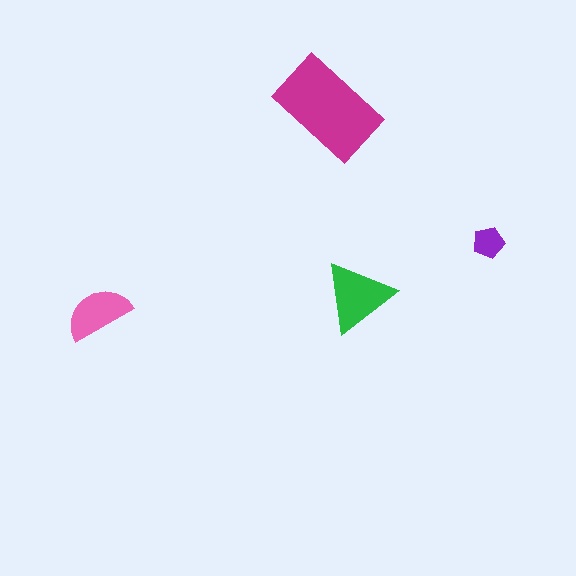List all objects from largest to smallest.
The magenta rectangle, the green triangle, the pink semicircle, the purple pentagon.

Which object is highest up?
The magenta rectangle is topmost.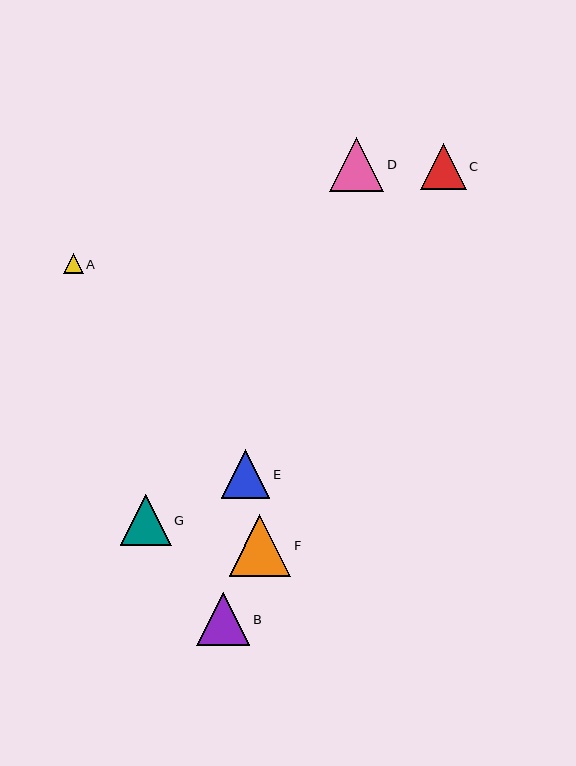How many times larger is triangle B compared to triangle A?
Triangle B is approximately 2.6 times the size of triangle A.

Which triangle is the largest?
Triangle F is the largest with a size of approximately 62 pixels.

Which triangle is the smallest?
Triangle A is the smallest with a size of approximately 20 pixels.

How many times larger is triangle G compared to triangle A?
Triangle G is approximately 2.5 times the size of triangle A.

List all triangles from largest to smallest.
From largest to smallest: F, D, B, G, E, C, A.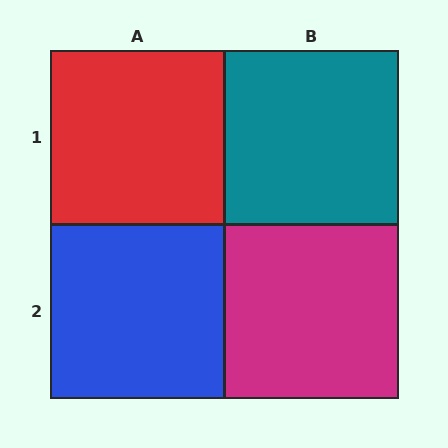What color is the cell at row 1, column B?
Teal.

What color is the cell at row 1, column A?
Red.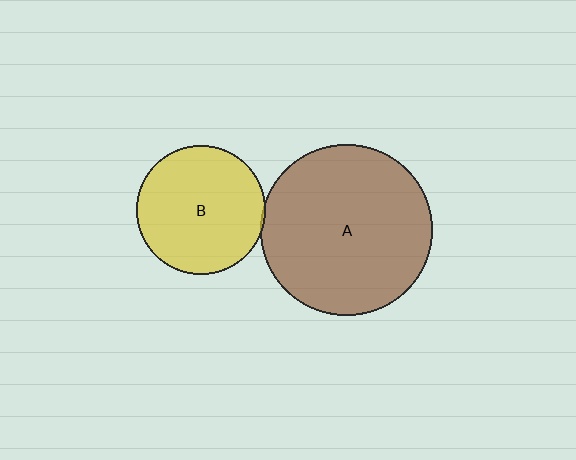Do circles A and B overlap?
Yes.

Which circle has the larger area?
Circle A (brown).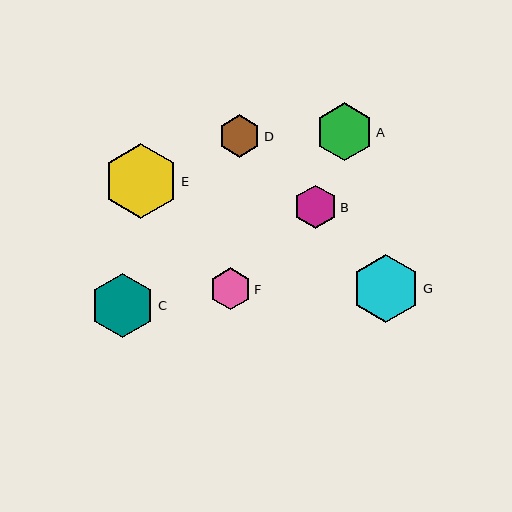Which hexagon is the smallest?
Hexagon F is the smallest with a size of approximately 42 pixels.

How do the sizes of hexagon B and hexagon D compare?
Hexagon B and hexagon D are approximately the same size.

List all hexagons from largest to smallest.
From largest to smallest: E, G, C, A, B, D, F.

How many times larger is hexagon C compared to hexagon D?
Hexagon C is approximately 1.5 times the size of hexagon D.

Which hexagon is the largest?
Hexagon E is the largest with a size of approximately 74 pixels.